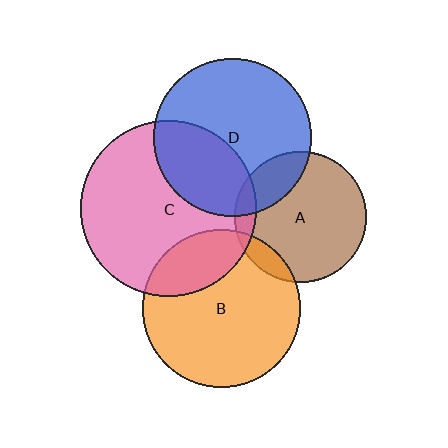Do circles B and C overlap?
Yes.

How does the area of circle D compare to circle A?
Approximately 1.5 times.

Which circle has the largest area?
Circle C (pink).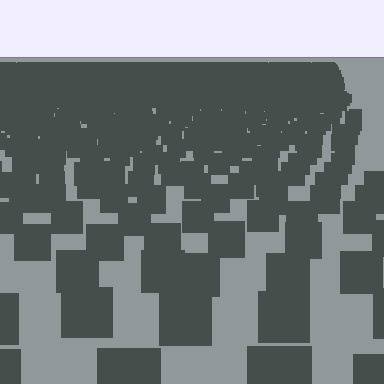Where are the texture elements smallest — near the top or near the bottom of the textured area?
Near the top.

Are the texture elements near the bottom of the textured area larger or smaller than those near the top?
Larger. Near the bottom, elements are closer to the viewer and appear at a bigger on-screen size.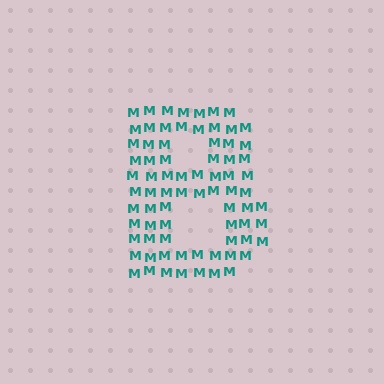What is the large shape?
The large shape is the letter B.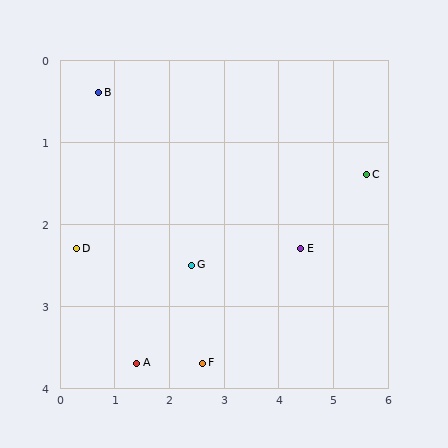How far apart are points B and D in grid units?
Points B and D are about 1.9 grid units apart.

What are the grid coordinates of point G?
Point G is at approximately (2.4, 2.5).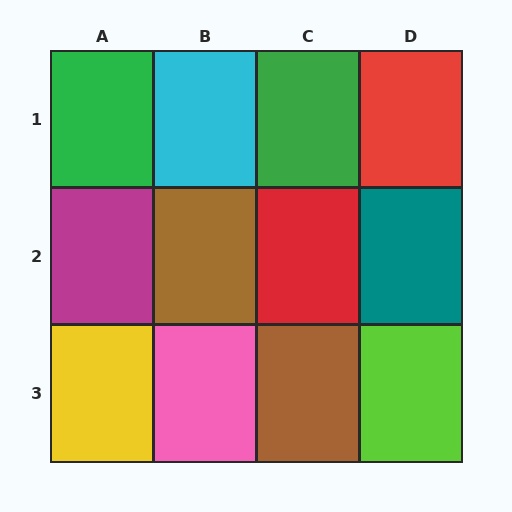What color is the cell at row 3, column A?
Yellow.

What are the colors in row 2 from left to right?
Magenta, brown, red, teal.